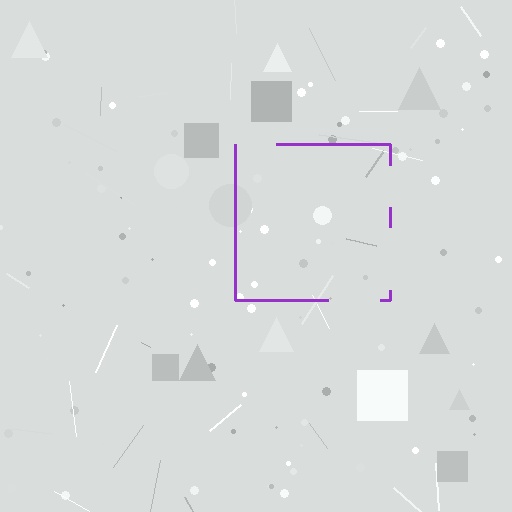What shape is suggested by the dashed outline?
The dashed outline suggests a square.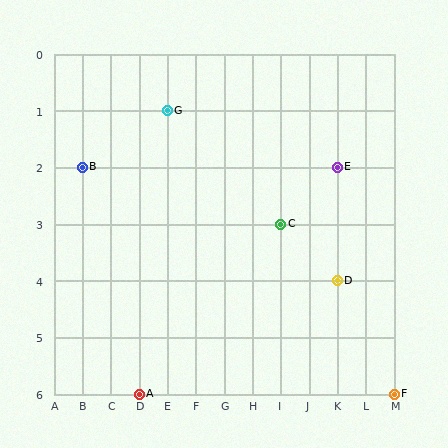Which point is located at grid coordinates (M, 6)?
Point F is at (M, 6).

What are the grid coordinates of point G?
Point G is at grid coordinates (E, 1).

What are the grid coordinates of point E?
Point E is at grid coordinates (K, 2).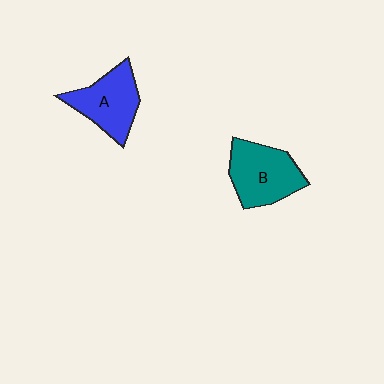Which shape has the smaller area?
Shape A (blue).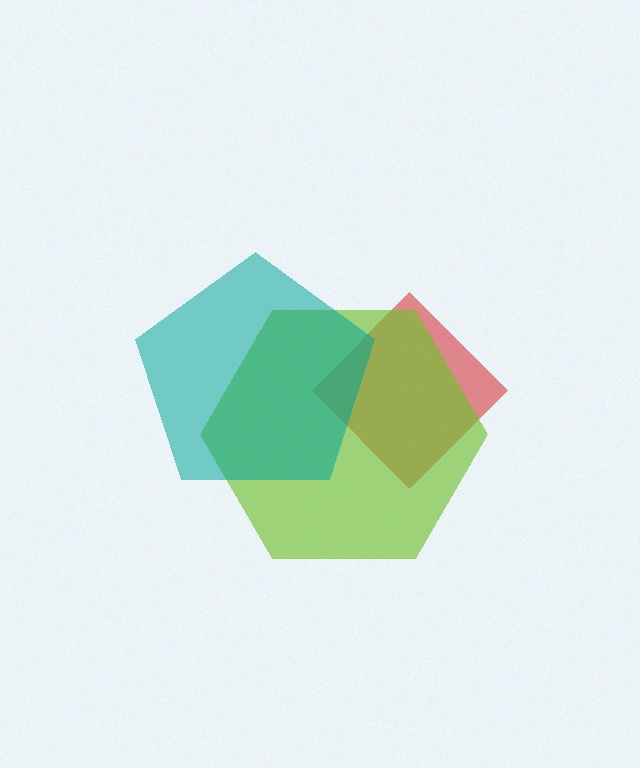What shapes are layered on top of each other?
The layered shapes are: a red diamond, a lime hexagon, a teal pentagon.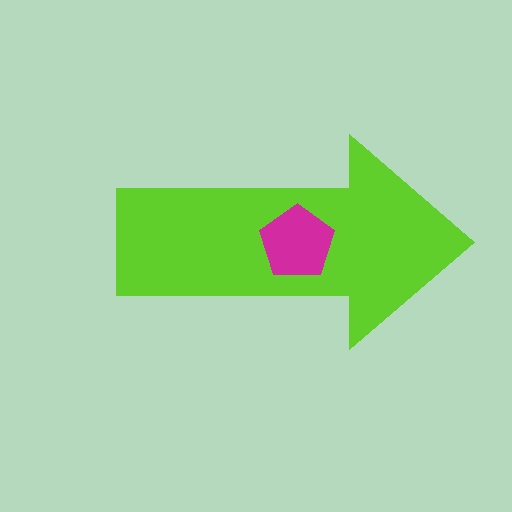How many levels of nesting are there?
2.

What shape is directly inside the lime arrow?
The magenta pentagon.